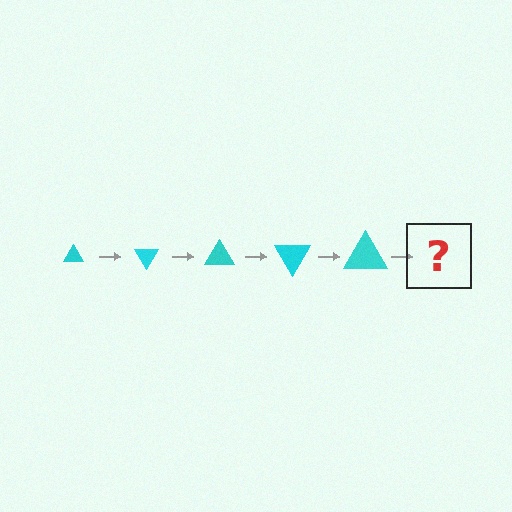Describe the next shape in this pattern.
It should be a triangle, larger than the previous one and rotated 300 degrees from the start.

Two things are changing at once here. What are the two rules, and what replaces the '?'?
The two rules are that the triangle grows larger each step and it rotates 60 degrees each step. The '?' should be a triangle, larger than the previous one and rotated 300 degrees from the start.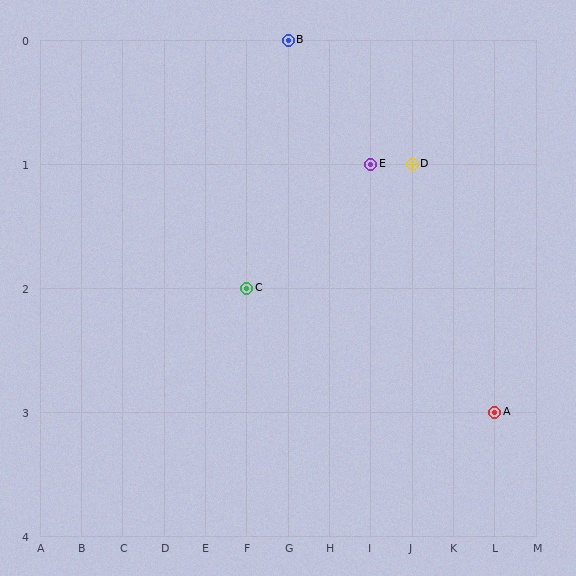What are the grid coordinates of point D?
Point D is at grid coordinates (J, 1).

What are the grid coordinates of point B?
Point B is at grid coordinates (G, 0).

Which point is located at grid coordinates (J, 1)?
Point D is at (J, 1).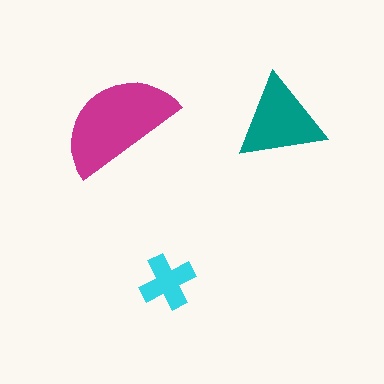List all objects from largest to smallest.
The magenta semicircle, the teal triangle, the cyan cross.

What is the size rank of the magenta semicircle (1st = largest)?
1st.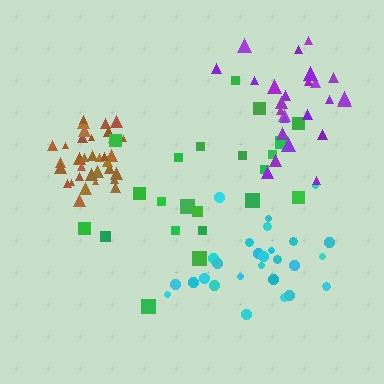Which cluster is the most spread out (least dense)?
Green.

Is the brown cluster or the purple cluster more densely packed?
Brown.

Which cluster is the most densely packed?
Brown.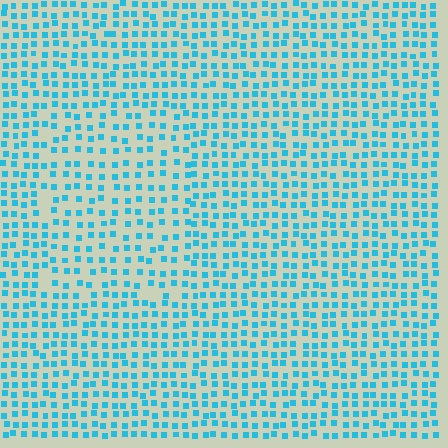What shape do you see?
I see a rectangle.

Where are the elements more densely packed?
The elements are more densely packed outside the rectangle boundary.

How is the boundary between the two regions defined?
The boundary is defined by a change in element density (approximately 1.5x ratio). All elements are the same color, size, and shape.